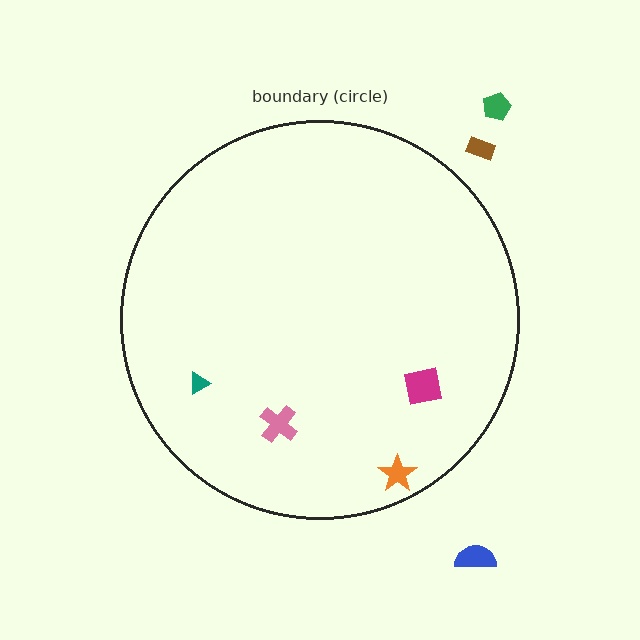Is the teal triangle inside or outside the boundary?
Inside.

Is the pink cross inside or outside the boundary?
Inside.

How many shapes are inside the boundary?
4 inside, 3 outside.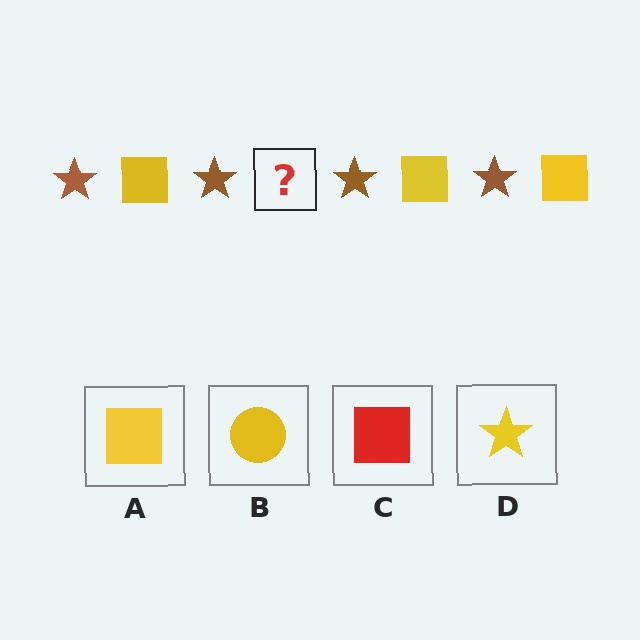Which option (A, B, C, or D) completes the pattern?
A.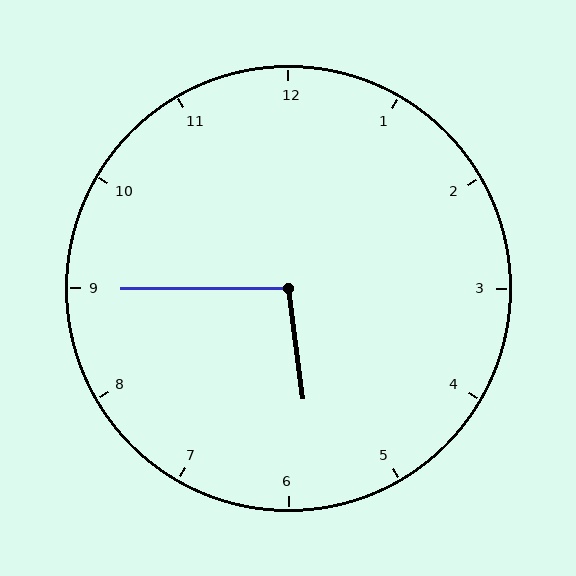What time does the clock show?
5:45.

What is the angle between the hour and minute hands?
Approximately 98 degrees.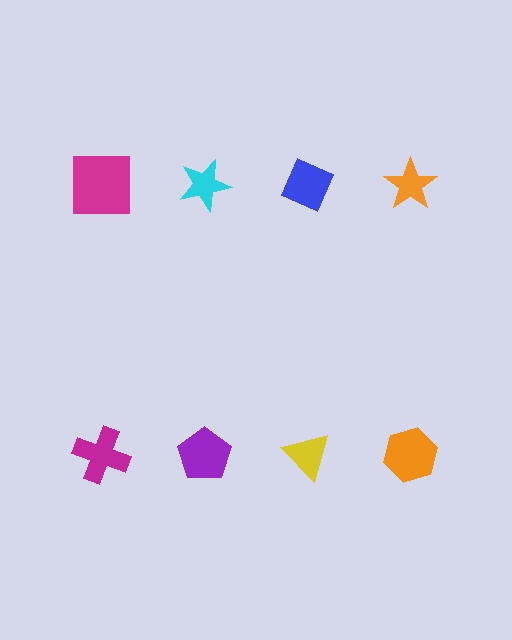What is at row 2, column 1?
A magenta cross.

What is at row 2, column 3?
A yellow triangle.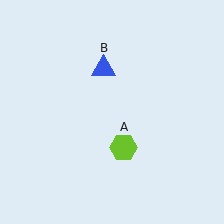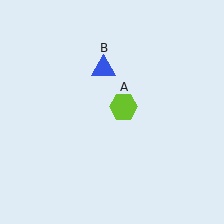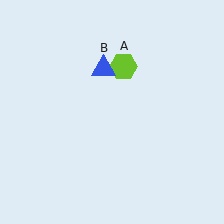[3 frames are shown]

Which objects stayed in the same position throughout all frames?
Blue triangle (object B) remained stationary.